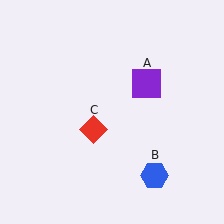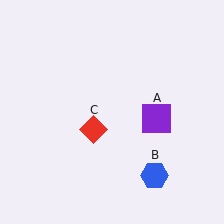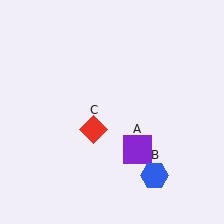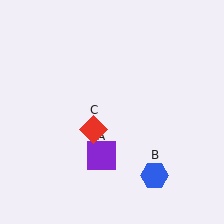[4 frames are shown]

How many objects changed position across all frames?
1 object changed position: purple square (object A).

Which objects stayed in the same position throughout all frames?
Blue hexagon (object B) and red diamond (object C) remained stationary.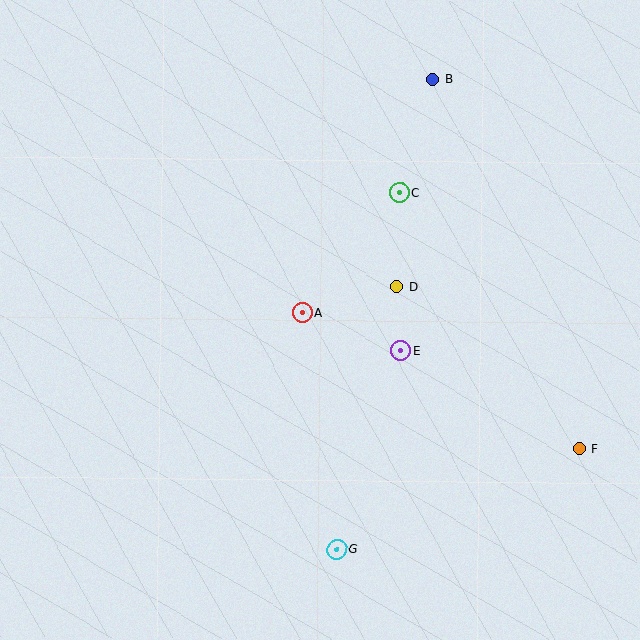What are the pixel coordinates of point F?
Point F is at (579, 448).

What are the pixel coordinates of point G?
Point G is at (336, 550).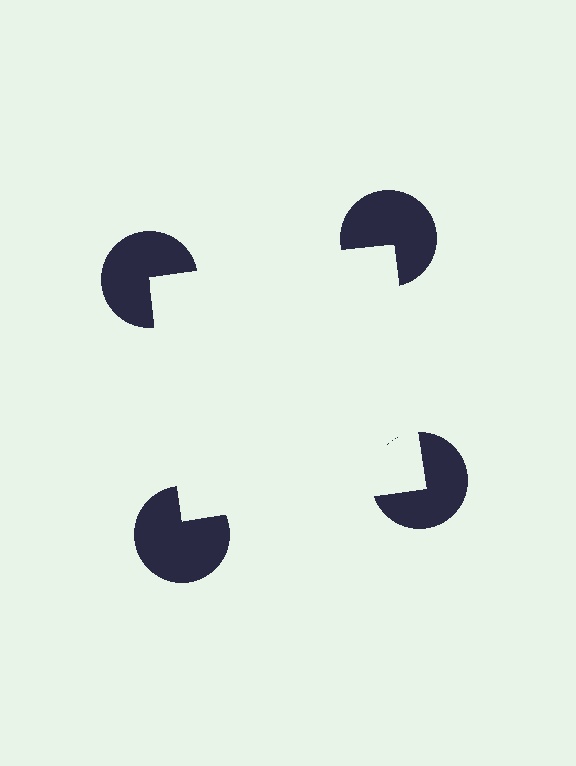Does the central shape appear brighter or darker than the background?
It typically appears slightly brighter than the background, even though no actual brightness change is drawn.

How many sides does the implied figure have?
4 sides.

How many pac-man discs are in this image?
There are 4 — one at each vertex of the illusory square.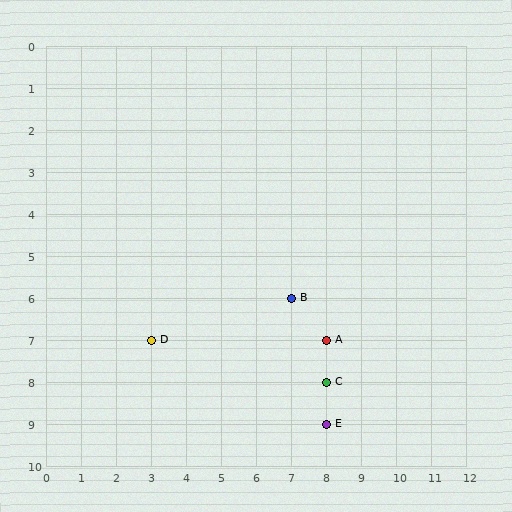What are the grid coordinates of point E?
Point E is at grid coordinates (8, 9).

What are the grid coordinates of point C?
Point C is at grid coordinates (8, 8).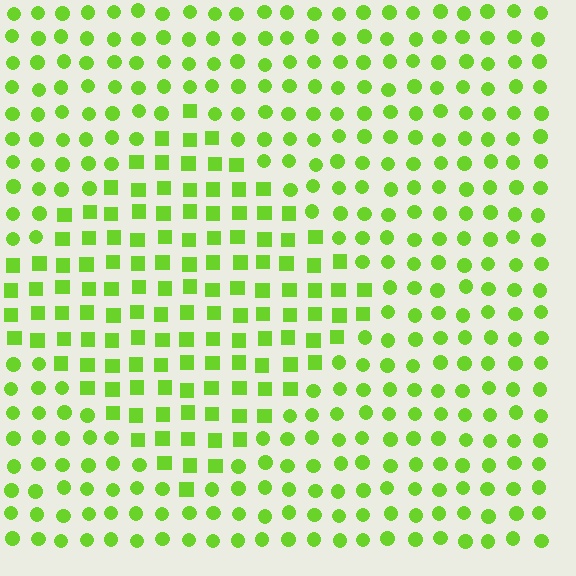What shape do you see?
I see a diamond.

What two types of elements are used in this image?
The image uses squares inside the diamond region and circles outside it.